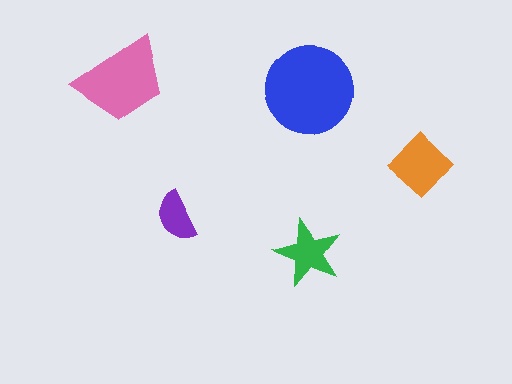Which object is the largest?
The blue circle.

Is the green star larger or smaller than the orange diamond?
Smaller.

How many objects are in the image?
There are 5 objects in the image.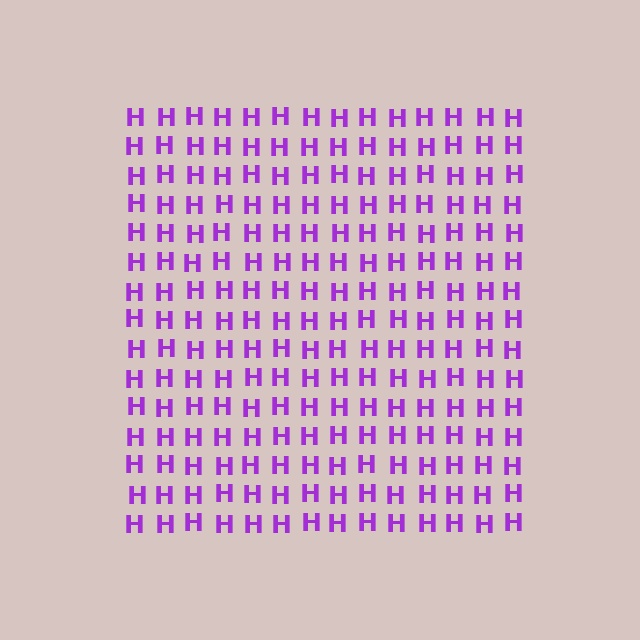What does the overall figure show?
The overall figure shows a square.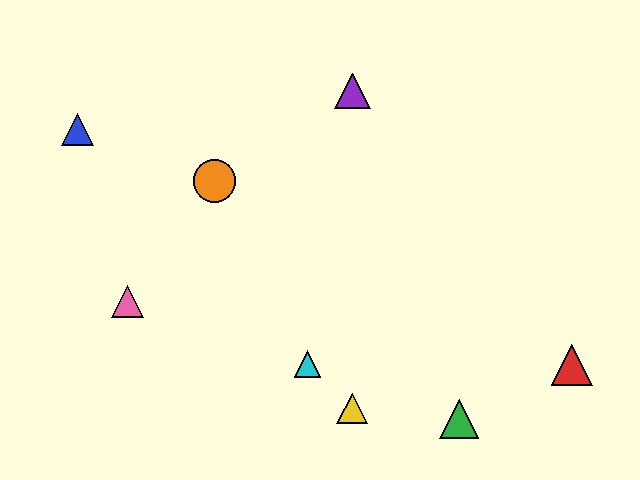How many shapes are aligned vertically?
2 shapes (the yellow triangle, the purple triangle) are aligned vertically.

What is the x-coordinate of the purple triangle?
The purple triangle is at x≈352.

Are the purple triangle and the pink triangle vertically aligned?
No, the purple triangle is at x≈352 and the pink triangle is at x≈128.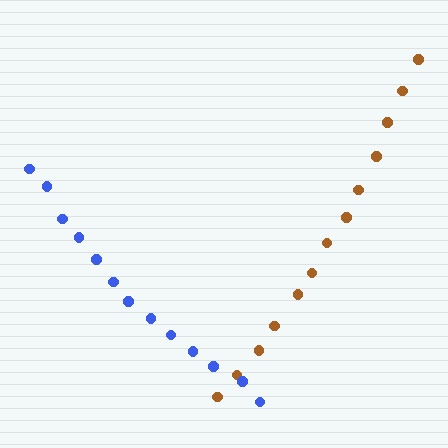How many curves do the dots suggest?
There are 2 distinct paths.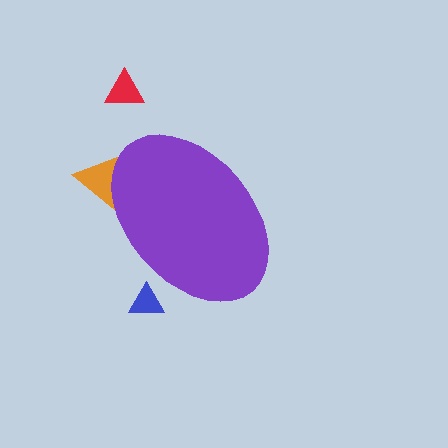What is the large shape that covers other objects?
A purple ellipse.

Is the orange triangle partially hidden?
Yes, the orange triangle is partially hidden behind the purple ellipse.